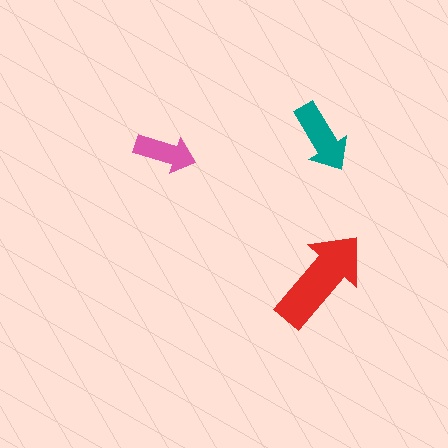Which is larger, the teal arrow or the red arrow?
The red one.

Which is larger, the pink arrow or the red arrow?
The red one.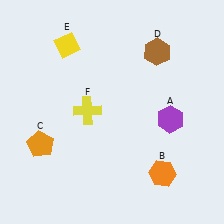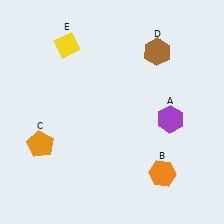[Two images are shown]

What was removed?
The yellow cross (F) was removed in Image 2.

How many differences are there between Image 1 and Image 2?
There is 1 difference between the two images.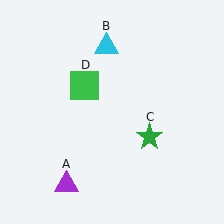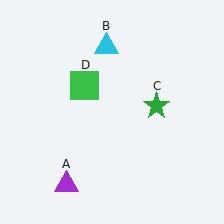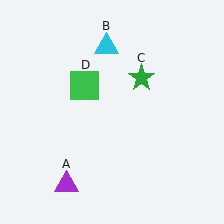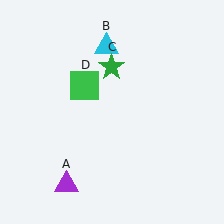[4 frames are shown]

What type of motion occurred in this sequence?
The green star (object C) rotated counterclockwise around the center of the scene.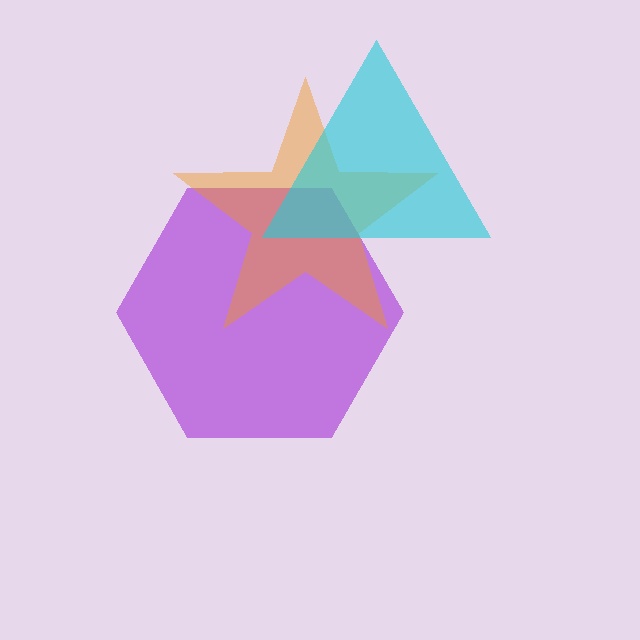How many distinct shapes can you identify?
There are 3 distinct shapes: a purple hexagon, an orange star, a cyan triangle.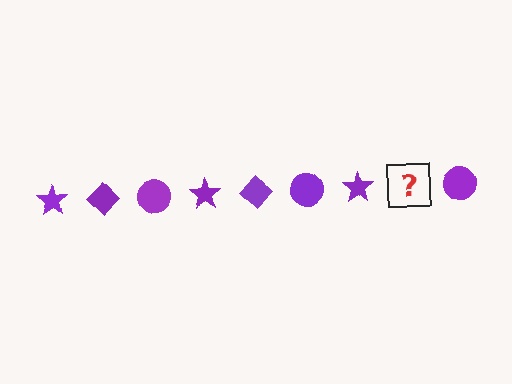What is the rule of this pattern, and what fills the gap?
The rule is that the pattern cycles through star, diamond, circle shapes in purple. The gap should be filled with a purple diamond.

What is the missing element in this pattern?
The missing element is a purple diamond.